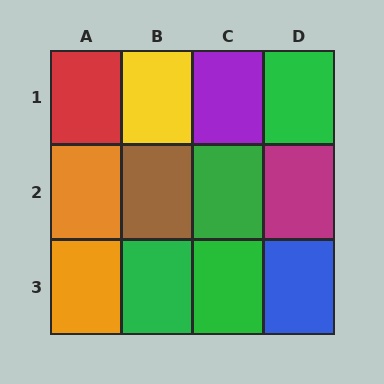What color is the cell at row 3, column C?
Green.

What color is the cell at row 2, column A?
Orange.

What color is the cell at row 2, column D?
Magenta.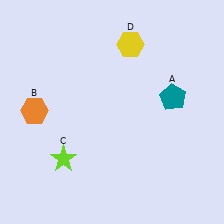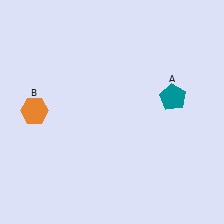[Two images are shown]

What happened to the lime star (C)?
The lime star (C) was removed in Image 2. It was in the bottom-left area of Image 1.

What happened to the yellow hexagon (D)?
The yellow hexagon (D) was removed in Image 2. It was in the top-right area of Image 1.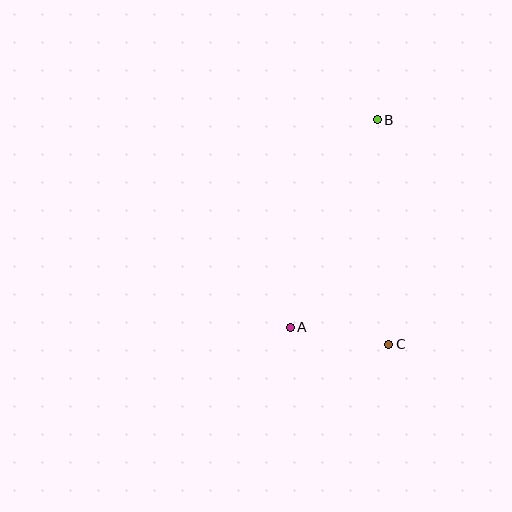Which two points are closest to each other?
Points A and C are closest to each other.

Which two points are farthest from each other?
Points A and B are farthest from each other.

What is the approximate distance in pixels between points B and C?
The distance between B and C is approximately 225 pixels.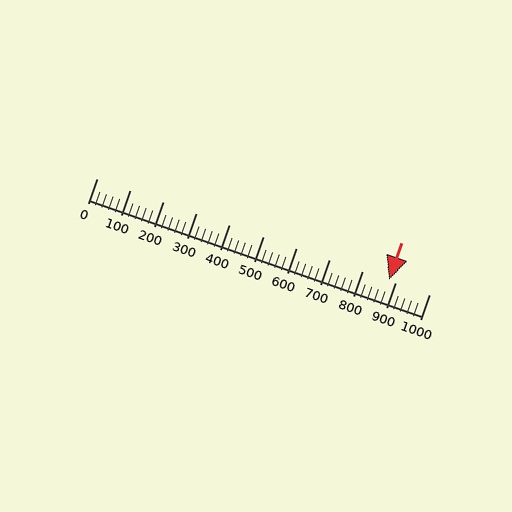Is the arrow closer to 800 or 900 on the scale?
The arrow is closer to 900.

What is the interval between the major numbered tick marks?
The major tick marks are spaced 100 units apart.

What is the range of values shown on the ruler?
The ruler shows values from 0 to 1000.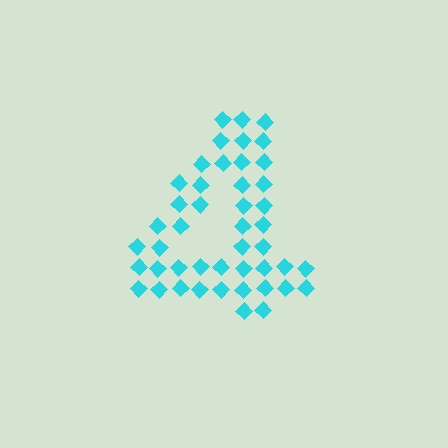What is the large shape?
The large shape is the digit 4.